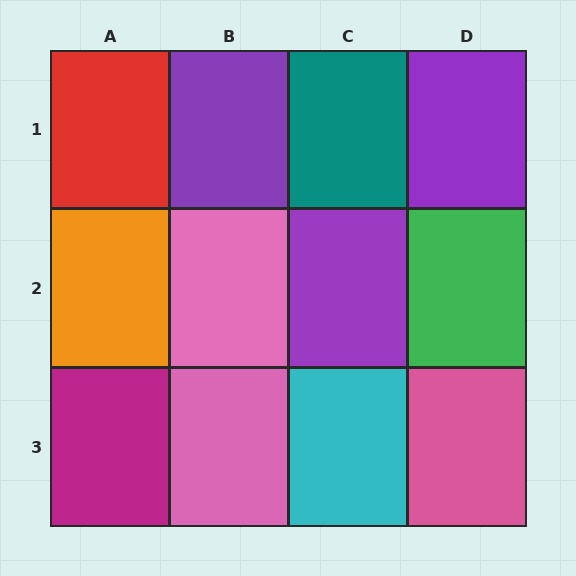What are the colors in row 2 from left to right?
Orange, pink, purple, green.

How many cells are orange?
1 cell is orange.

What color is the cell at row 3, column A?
Magenta.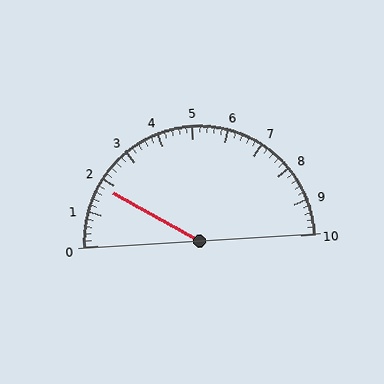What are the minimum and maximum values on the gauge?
The gauge ranges from 0 to 10.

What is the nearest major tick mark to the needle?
The nearest major tick mark is 2.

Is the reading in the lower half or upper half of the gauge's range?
The reading is in the lower half of the range (0 to 10).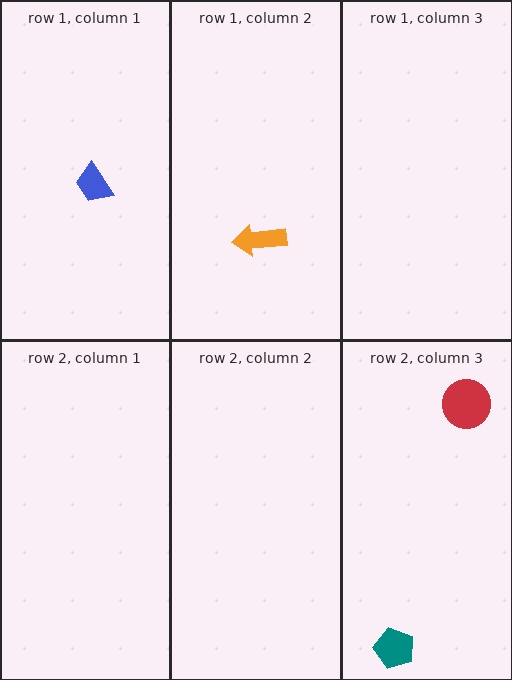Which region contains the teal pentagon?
The row 2, column 3 region.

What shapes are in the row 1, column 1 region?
The blue trapezoid.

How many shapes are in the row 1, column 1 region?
1.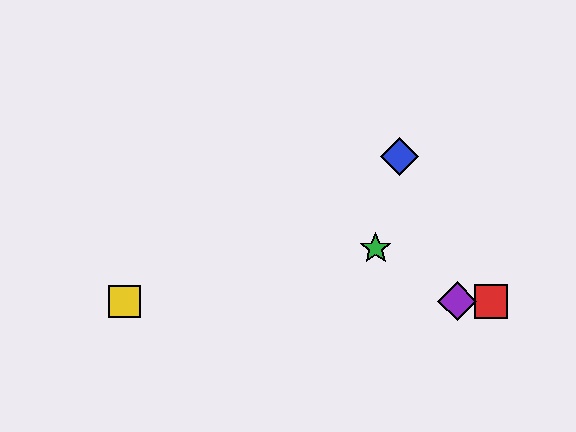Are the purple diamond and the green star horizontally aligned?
No, the purple diamond is at y≈301 and the green star is at y≈248.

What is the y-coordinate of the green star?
The green star is at y≈248.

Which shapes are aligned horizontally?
The red square, the yellow square, the purple diamond are aligned horizontally.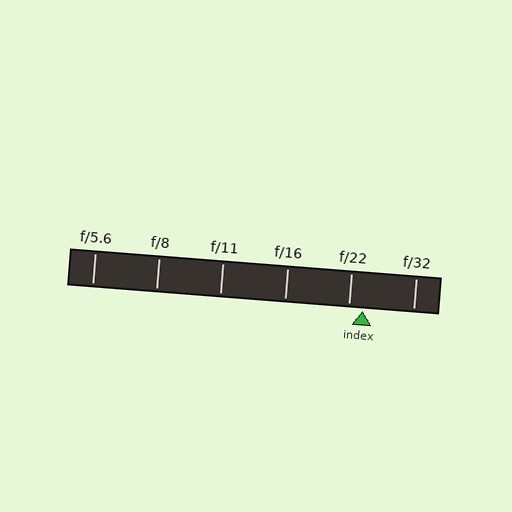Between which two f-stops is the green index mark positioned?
The index mark is between f/22 and f/32.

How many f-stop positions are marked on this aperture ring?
There are 6 f-stop positions marked.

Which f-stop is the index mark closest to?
The index mark is closest to f/22.